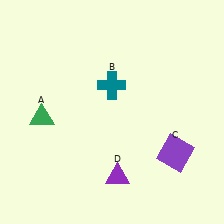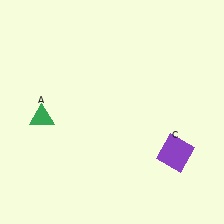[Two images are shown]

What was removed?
The purple triangle (D), the teal cross (B) were removed in Image 2.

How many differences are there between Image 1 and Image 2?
There are 2 differences between the two images.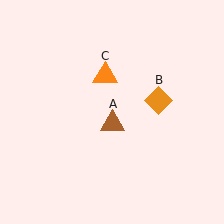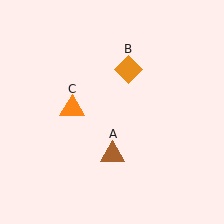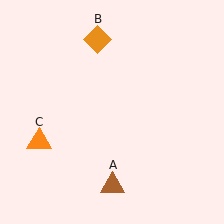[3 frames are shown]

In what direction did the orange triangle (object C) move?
The orange triangle (object C) moved down and to the left.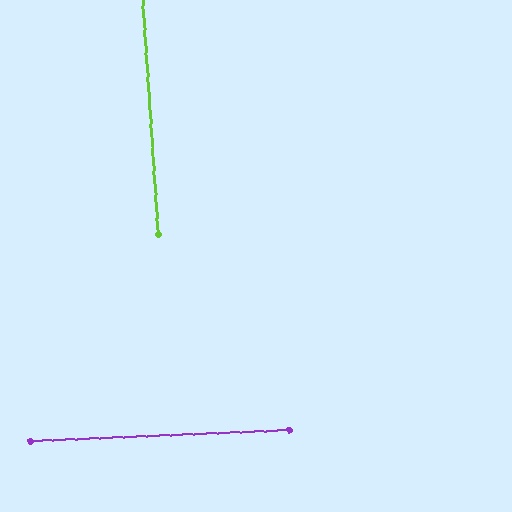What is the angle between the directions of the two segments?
Approximately 89 degrees.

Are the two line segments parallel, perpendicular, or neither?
Perpendicular — they meet at approximately 89°.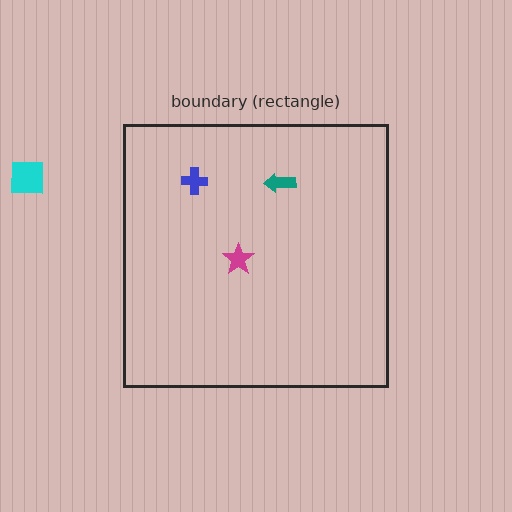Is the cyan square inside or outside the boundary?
Outside.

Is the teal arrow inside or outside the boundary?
Inside.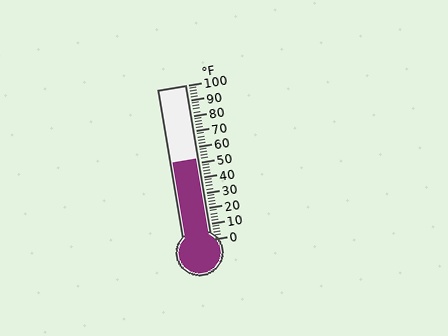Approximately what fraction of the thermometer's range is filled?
The thermometer is filled to approximately 50% of its range.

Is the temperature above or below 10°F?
The temperature is above 10°F.